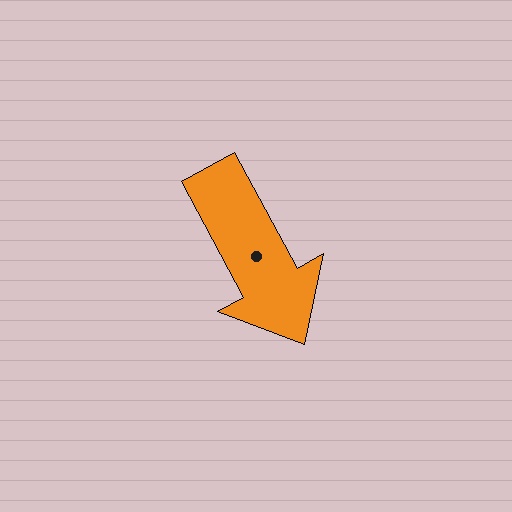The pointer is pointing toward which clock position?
Roughly 5 o'clock.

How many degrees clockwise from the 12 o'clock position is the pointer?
Approximately 151 degrees.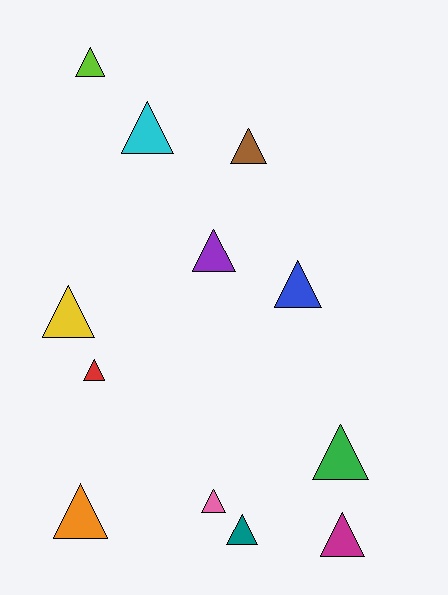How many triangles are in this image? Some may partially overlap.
There are 12 triangles.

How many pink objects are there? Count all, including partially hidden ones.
There is 1 pink object.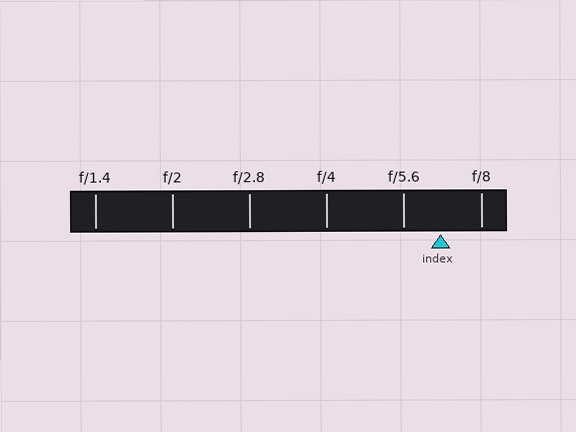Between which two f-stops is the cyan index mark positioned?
The index mark is between f/5.6 and f/8.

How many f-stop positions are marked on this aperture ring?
There are 6 f-stop positions marked.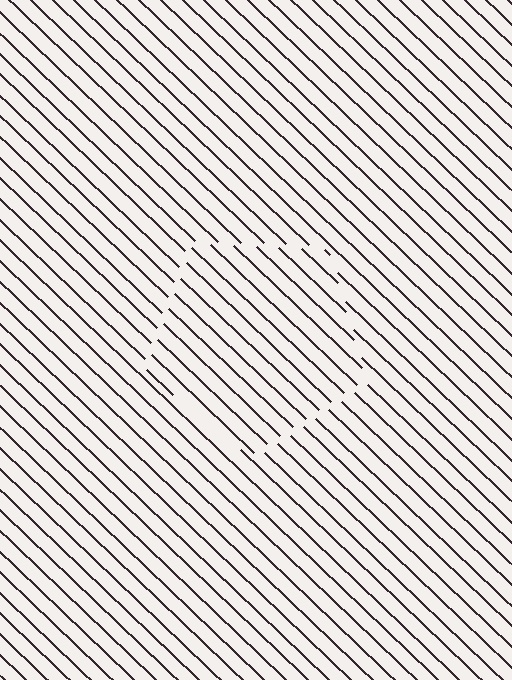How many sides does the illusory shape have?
5 sides — the line-ends trace a pentagon.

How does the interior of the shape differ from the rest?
The interior of the shape contains the same grating, shifted by half a period — the contour is defined by the phase discontinuity where line-ends from the inner and outer gratings abut.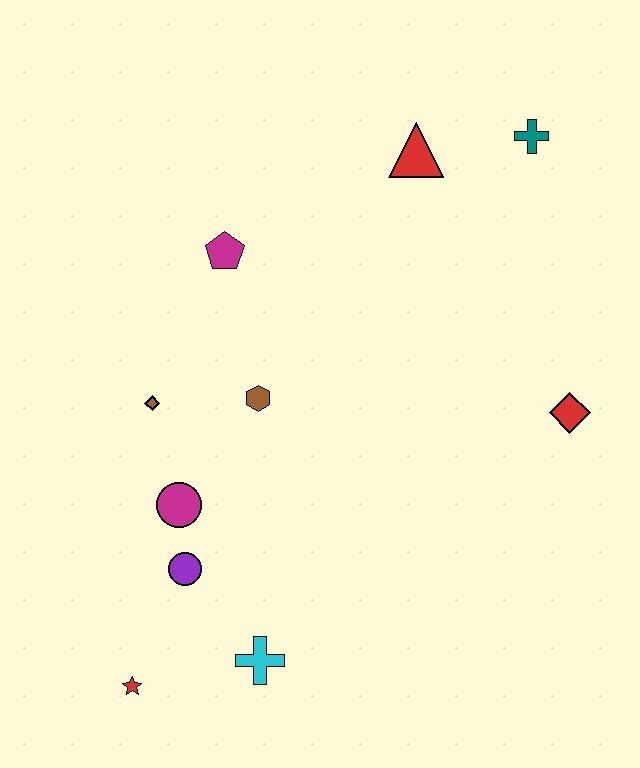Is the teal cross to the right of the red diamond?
No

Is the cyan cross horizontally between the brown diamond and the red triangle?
Yes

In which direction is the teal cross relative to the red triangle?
The teal cross is to the right of the red triangle.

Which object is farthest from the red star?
The teal cross is farthest from the red star.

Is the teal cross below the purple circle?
No